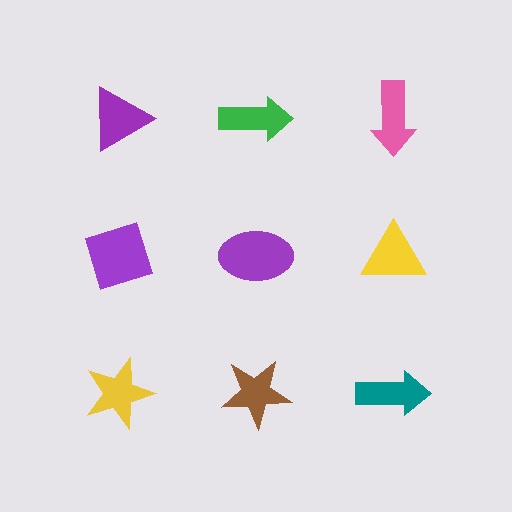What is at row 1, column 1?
A purple triangle.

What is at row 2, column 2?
A purple ellipse.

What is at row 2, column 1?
A purple diamond.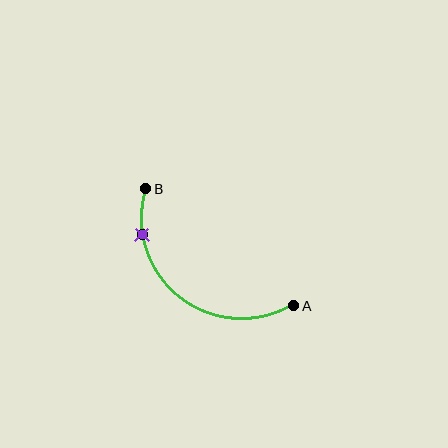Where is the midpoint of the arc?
The arc midpoint is the point on the curve farthest from the straight line joining A and B. It sits below and to the left of that line.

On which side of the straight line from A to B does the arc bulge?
The arc bulges below and to the left of the straight line connecting A and B.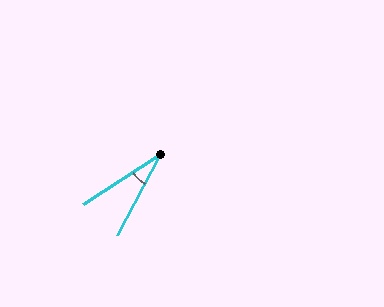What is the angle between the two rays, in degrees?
Approximately 30 degrees.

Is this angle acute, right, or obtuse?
It is acute.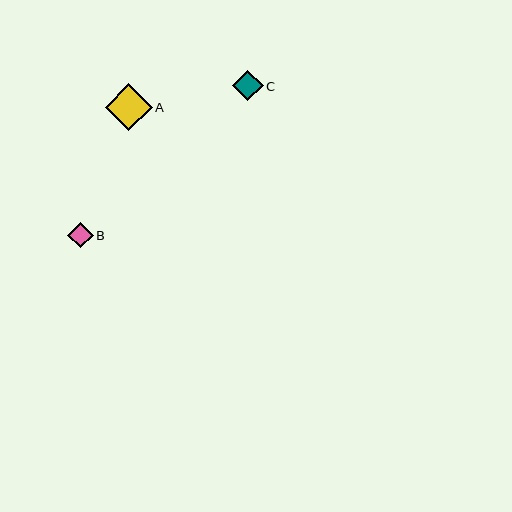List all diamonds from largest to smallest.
From largest to smallest: A, C, B.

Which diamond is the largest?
Diamond A is the largest with a size of approximately 47 pixels.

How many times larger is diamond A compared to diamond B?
Diamond A is approximately 1.9 times the size of diamond B.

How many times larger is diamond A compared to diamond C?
Diamond A is approximately 1.6 times the size of diamond C.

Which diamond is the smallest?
Diamond B is the smallest with a size of approximately 25 pixels.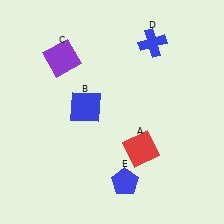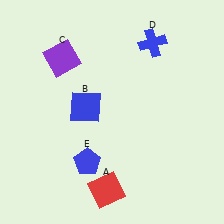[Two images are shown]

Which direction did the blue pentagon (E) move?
The blue pentagon (E) moved left.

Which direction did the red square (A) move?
The red square (A) moved down.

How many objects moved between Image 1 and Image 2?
2 objects moved between the two images.